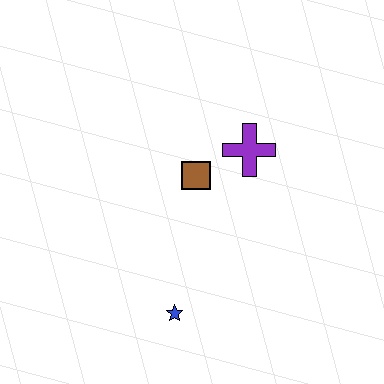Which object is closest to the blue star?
The brown square is closest to the blue star.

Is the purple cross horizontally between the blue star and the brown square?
No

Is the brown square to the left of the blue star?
No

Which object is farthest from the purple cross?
The blue star is farthest from the purple cross.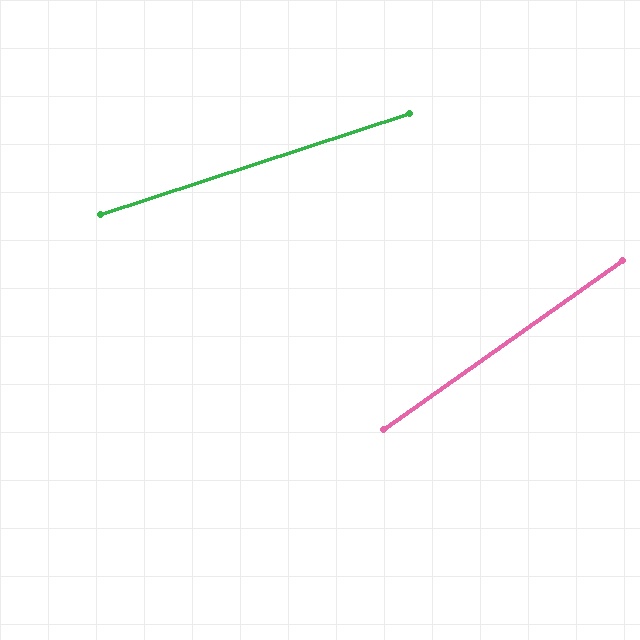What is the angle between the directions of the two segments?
Approximately 17 degrees.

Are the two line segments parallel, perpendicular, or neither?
Neither parallel nor perpendicular — they differ by about 17°.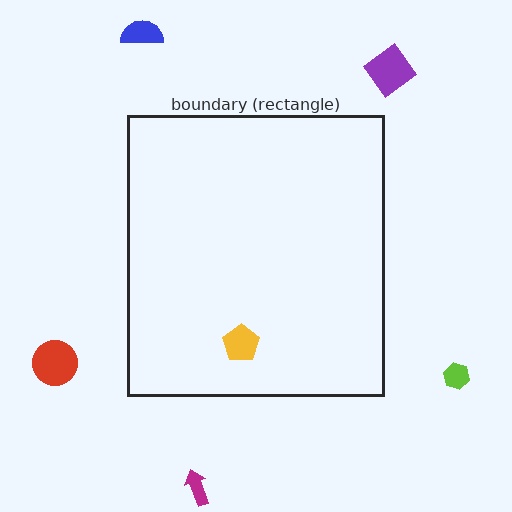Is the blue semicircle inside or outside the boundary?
Outside.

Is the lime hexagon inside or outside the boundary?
Outside.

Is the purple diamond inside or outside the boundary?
Outside.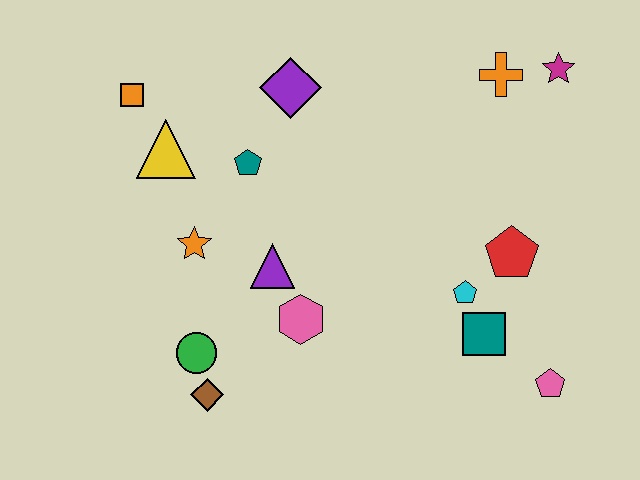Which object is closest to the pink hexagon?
The purple triangle is closest to the pink hexagon.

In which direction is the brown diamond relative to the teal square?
The brown diamond is to the left of the teal square.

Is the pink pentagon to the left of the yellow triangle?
No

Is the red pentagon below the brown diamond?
No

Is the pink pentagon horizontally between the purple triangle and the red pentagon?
No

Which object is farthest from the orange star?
The magenta star is farthest from the orange star.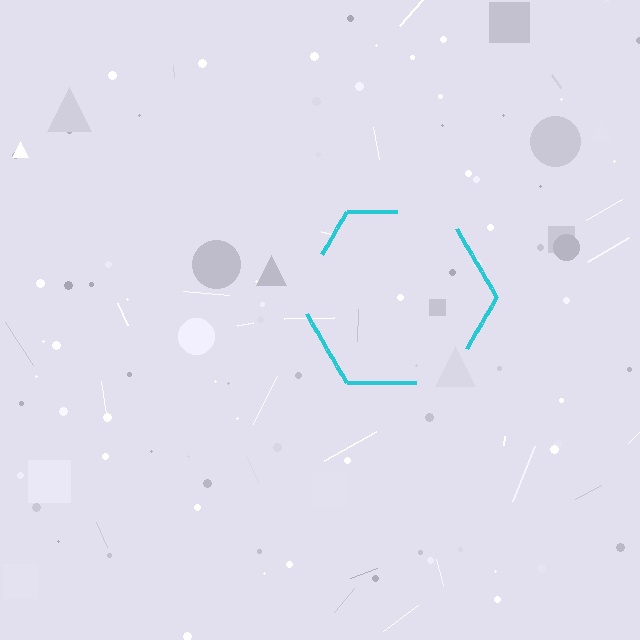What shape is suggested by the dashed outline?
The dashed outline suggests a hexagon.